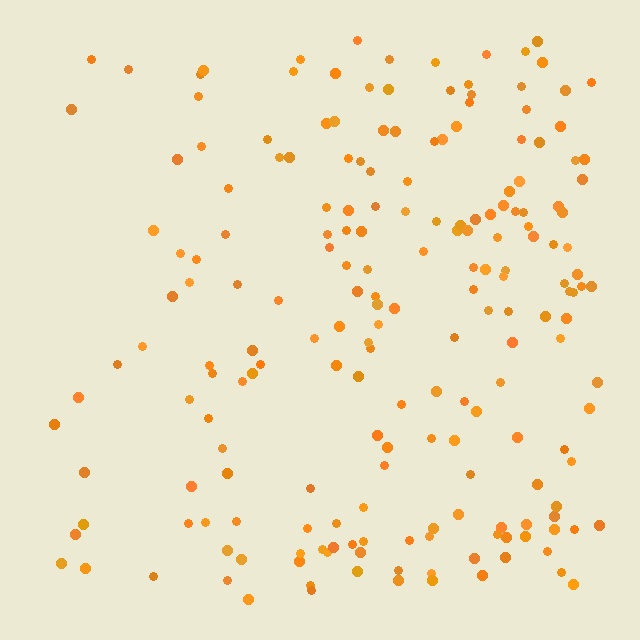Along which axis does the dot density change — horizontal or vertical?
Horizontal.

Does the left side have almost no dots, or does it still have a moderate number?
Still a moderate number, just noticeably fewer than the right.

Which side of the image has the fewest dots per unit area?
The left.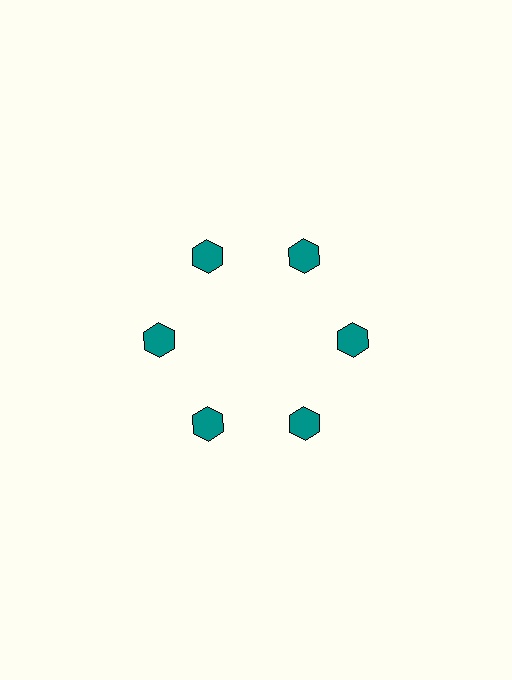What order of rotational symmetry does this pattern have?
This pattern has 6-fold rotational symmetry.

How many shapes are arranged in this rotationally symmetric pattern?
There are 6 shapes, arranged in 6 groups of 1.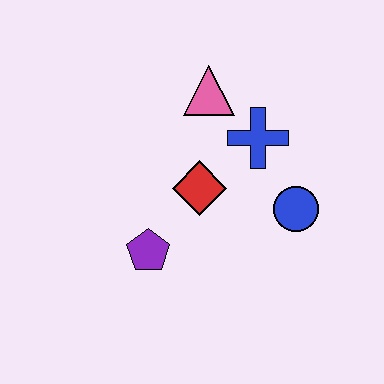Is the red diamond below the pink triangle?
Yes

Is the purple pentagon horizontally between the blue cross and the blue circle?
No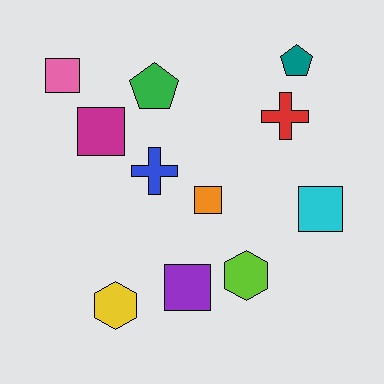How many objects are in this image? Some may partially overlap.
There are 11 objects.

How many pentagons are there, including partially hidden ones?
There are 2 pentagons.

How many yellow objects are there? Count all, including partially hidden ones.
There is 1 yellow object.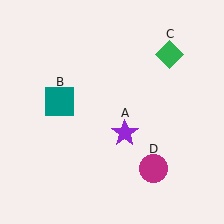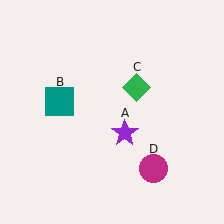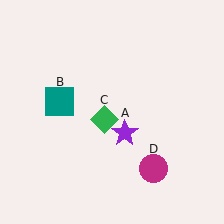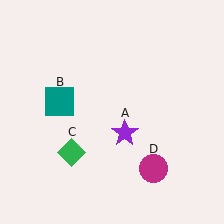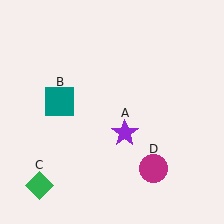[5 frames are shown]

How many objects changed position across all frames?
1 object changed position: green diamond (object C).